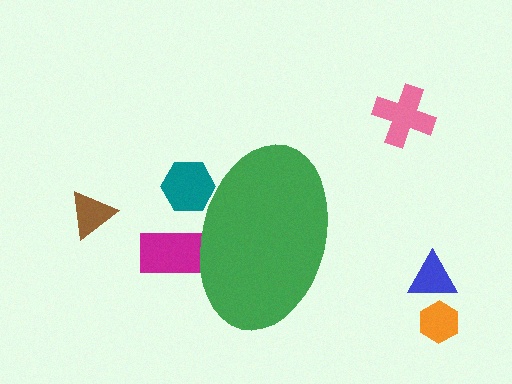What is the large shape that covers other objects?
A green ellipse.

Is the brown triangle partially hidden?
No, the brown triangle is fully visible.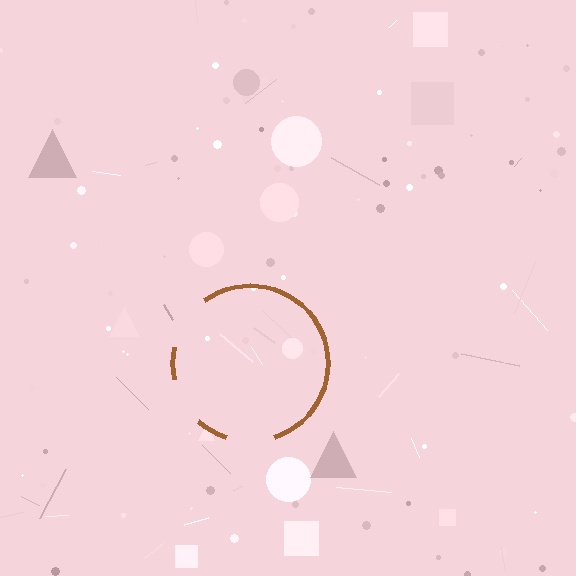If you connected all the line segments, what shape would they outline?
They would outline a circle.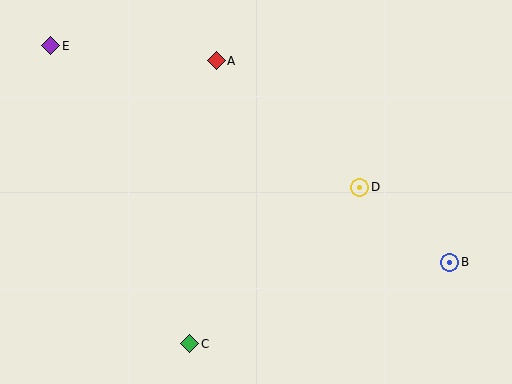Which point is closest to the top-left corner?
Point E is closest to the top-left corner.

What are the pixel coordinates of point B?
Point B is at (450, 262).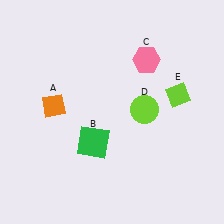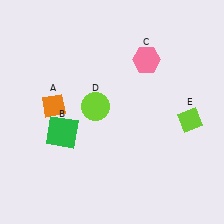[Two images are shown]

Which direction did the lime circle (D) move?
The lime circle (D) moved left.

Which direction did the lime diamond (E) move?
The lime diamond (E) moved down.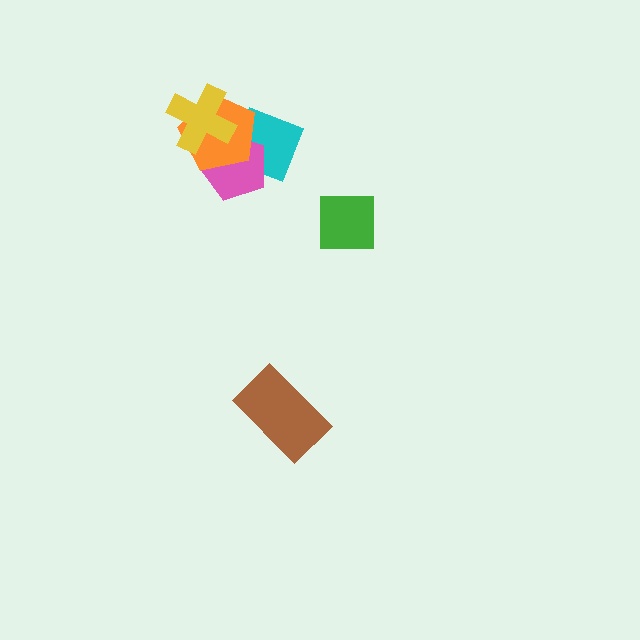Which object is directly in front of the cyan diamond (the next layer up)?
The pink pentagon is directly in front of the cyan diamond.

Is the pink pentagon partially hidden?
Yes, it is partially covered by another shape.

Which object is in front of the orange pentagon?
The yellow cross is in front of the orange pentagon.